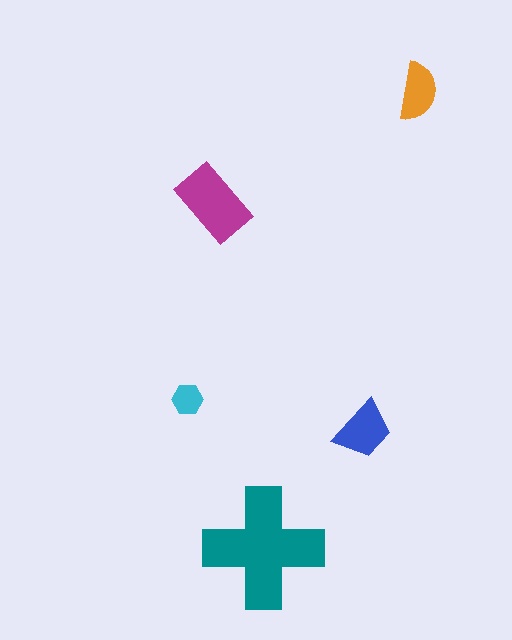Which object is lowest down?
The teal cross is bottommost.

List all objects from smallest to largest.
The cyan hexagon, the orange semicircle, the blue trapezoid, the magenta rectangle, the teal cross.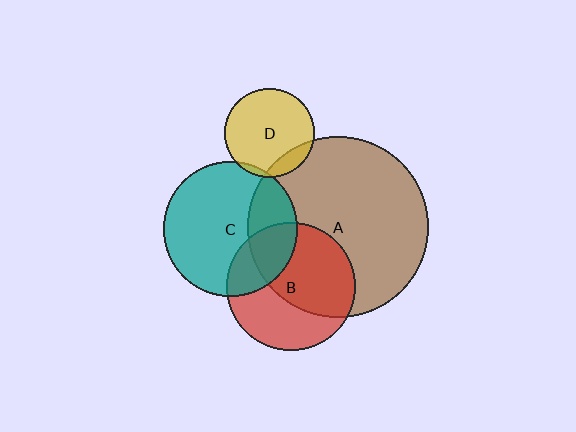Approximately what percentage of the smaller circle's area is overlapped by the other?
Approximately 55%.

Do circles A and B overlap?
Yes.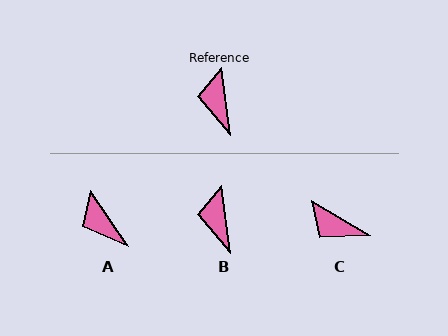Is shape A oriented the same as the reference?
No, it is off by about 27 degrees.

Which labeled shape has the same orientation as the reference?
B.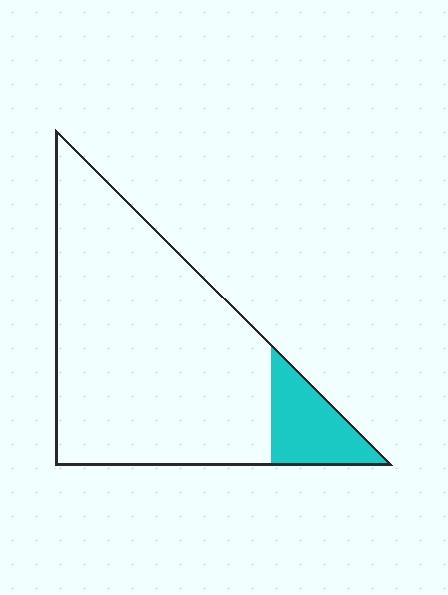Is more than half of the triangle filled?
No.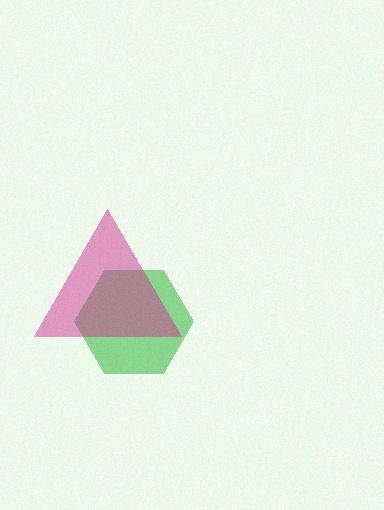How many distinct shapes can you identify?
There are 2 distinct shapes: a green hexagon, a magenta triangle.